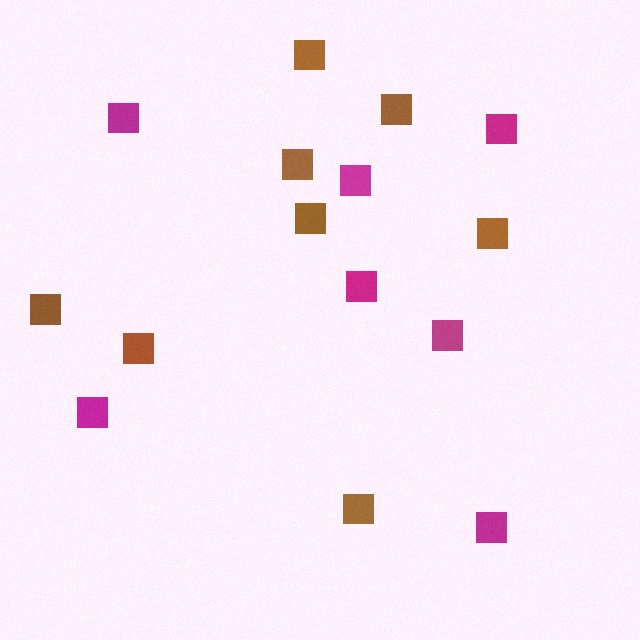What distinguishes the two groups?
There are 2 groups: one group of magenta squares (7) and one group of brown squares (8).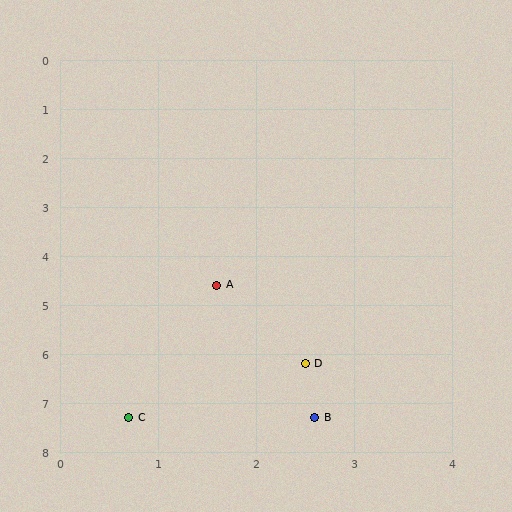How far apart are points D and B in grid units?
Points D and B are about 1.1 grid units apart.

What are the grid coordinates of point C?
Point C is at approximately (0.7, 7.3).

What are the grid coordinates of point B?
Point B is at approximately (2.6, 7.3).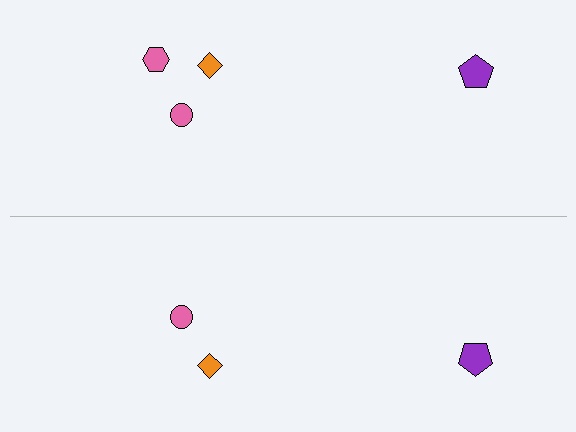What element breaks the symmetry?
A pink hexagon is missing from the bottom side.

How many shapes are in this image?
There are 7 shapes in this image.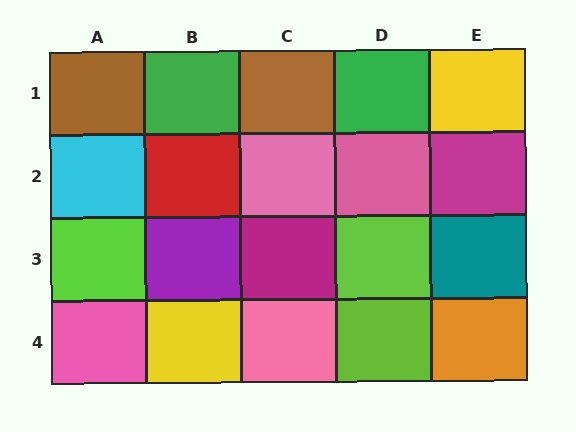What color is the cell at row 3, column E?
Teal.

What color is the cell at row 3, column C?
Magenta.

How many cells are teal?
1 cell is teal.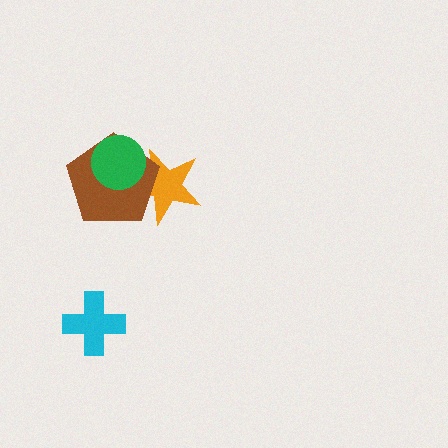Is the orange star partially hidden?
Yes, it is partially covered by another shape.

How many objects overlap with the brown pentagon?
2 objects overlap with the brown pentagon.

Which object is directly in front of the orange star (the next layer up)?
The brown pentagon is directly in front of the orange star.